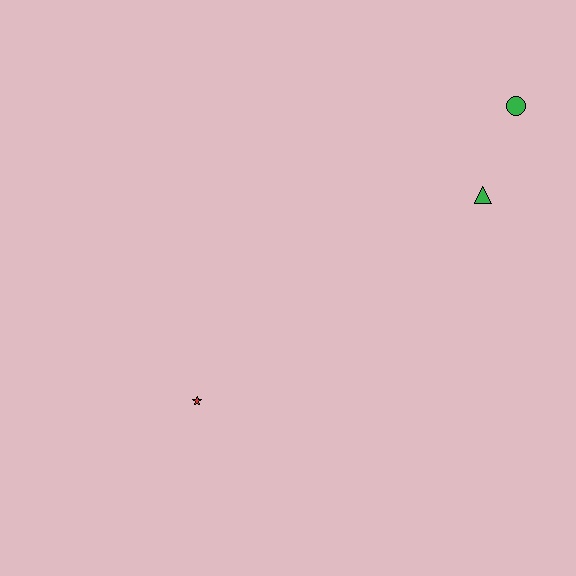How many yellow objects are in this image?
There are no yellow objects.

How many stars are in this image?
There is 1 star.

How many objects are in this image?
There are 3 objects.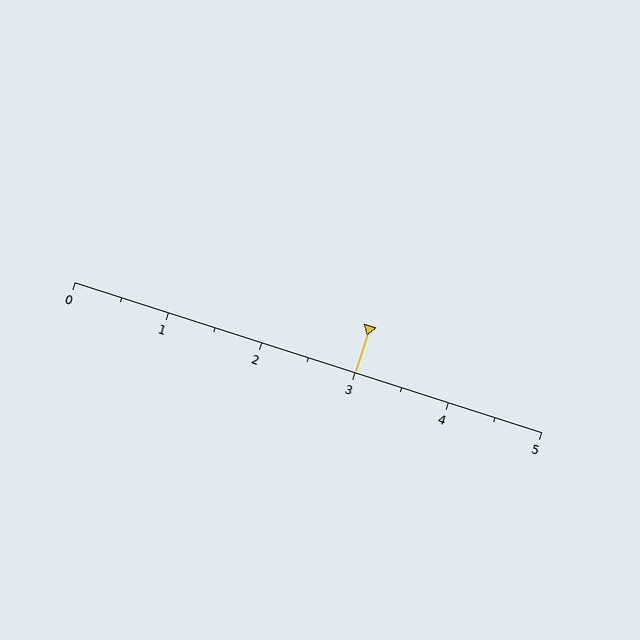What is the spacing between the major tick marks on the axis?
The major ticks are spaced 1 apart.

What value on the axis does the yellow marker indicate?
The marker indicates approximately 3.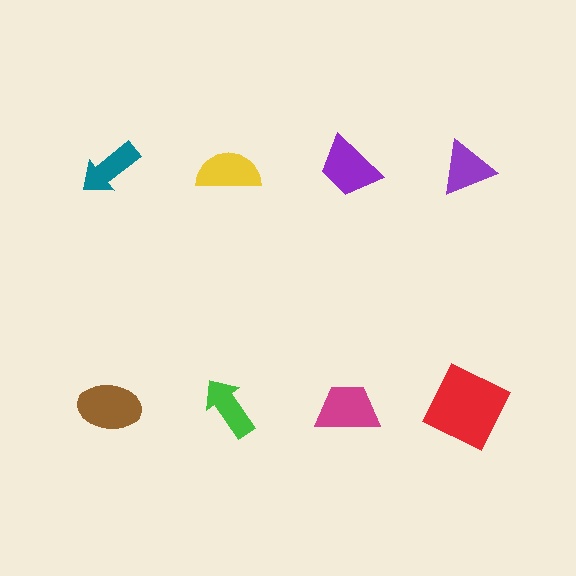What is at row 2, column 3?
A magenta trapezoid.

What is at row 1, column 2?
A yellow semicircle.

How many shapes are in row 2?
4 shapes.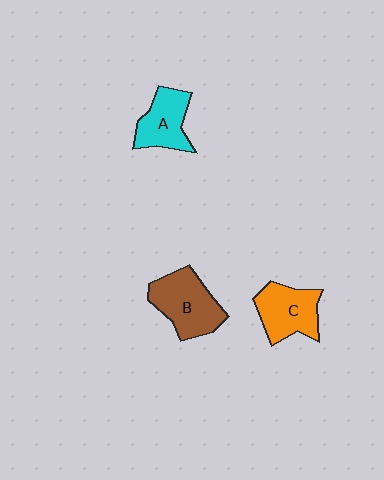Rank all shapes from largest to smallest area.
From largest to smallest: B (brown), C (orange), A (cyan).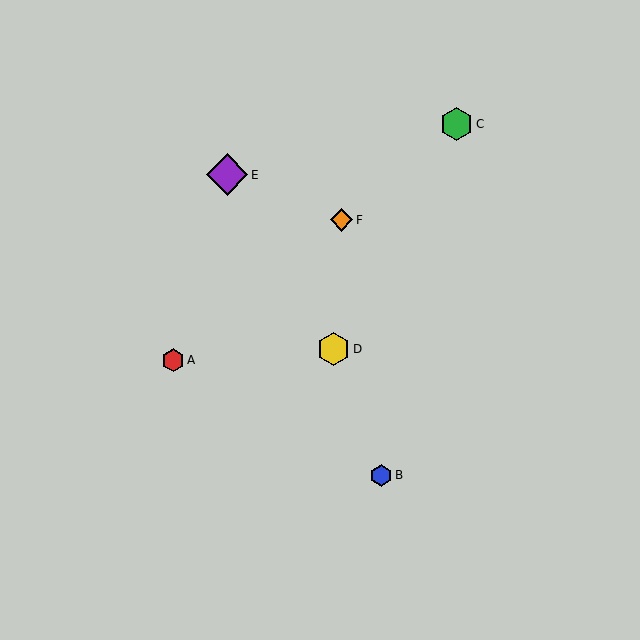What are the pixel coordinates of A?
Object A is at (173, 360).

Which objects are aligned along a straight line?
Objects A, C, F are aligned along a straight line.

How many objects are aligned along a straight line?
3 objects (A, C, F) are aligned along a straight line.